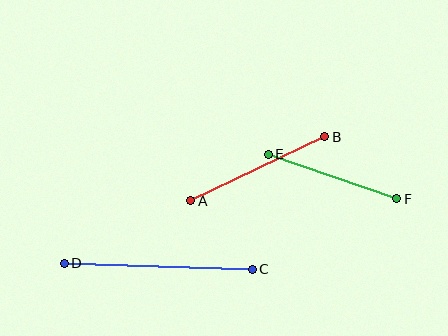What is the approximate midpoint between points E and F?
The midpoint is at approximately (332, 177) pixels.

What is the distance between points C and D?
The distance is approximately 188 pixels.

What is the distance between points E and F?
The distance is approximately 136 pixels.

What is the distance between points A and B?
The distance is approximately 149 pixels.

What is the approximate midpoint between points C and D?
The midpoint is at approximately (158, 266) pixels.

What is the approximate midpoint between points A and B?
The midpoint is at approximately (258, 169) pixels.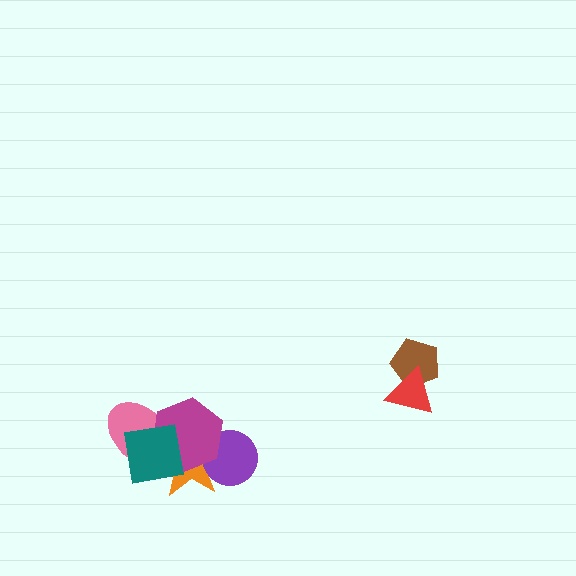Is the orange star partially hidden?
Yes, it is partially covered by another shape.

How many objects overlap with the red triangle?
1 object overlaps with the red triangle.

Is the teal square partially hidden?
No, no other shape covers it.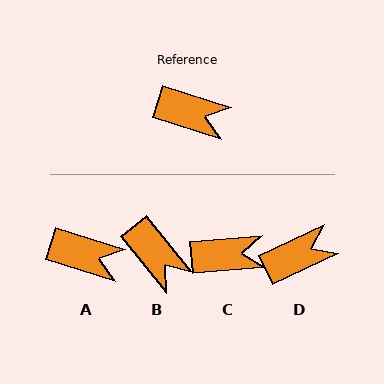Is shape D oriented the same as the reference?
No, it is off by about 43 degrees.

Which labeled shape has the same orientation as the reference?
A.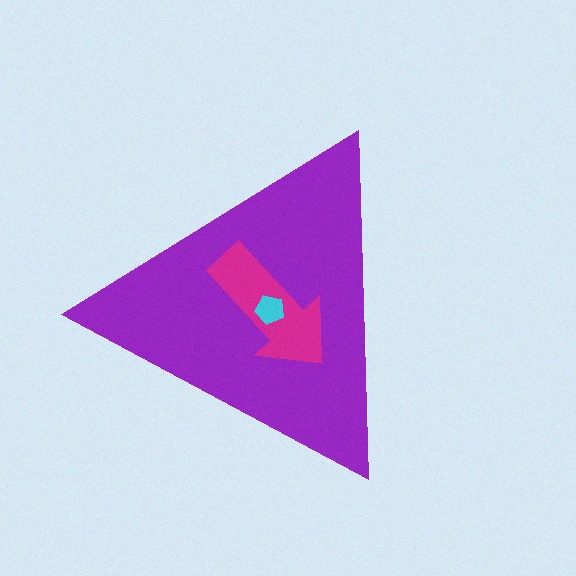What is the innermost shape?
The cyan pentagon.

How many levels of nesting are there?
3.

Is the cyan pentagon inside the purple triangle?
Yes.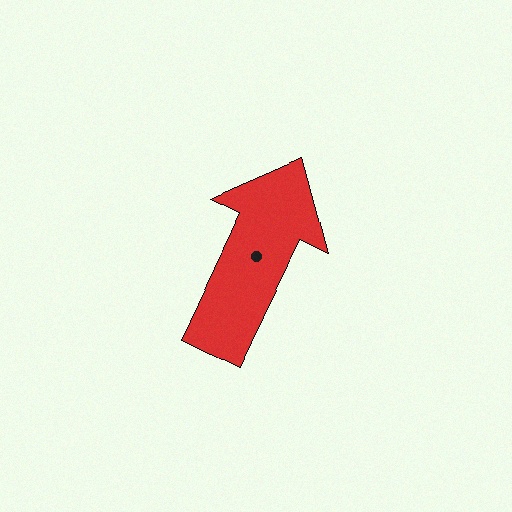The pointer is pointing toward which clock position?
Roughly 1 o'clock.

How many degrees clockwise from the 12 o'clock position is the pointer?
Approximately 26 degrees.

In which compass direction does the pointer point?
Northeast.